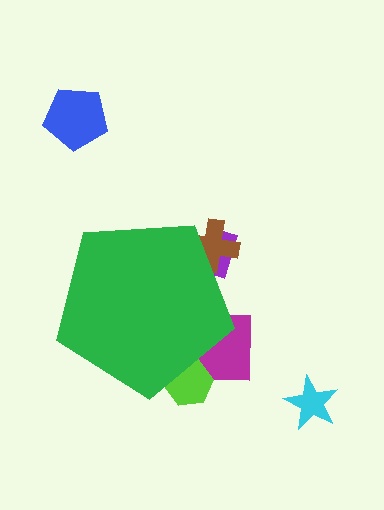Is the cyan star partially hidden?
No, the cyan star is fully visible.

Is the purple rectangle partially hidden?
Yes, the purple rectangle is partially hidden behind the green pentagon.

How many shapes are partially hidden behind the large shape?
4 shapes are partially hidden.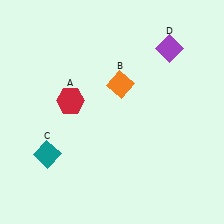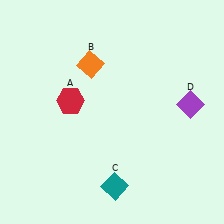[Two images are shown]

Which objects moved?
The objects that moved are: the orange diamond (B), the teal diamond (C), the purple diamond (D).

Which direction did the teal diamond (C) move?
The teal diamond (C) moved right.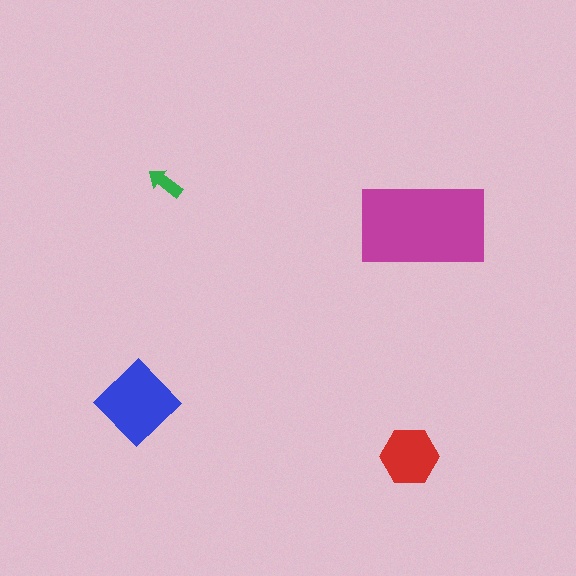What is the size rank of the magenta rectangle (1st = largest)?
1st.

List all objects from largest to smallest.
The magenta rectangle, the blue diamond, the red hexagon, the green arrow.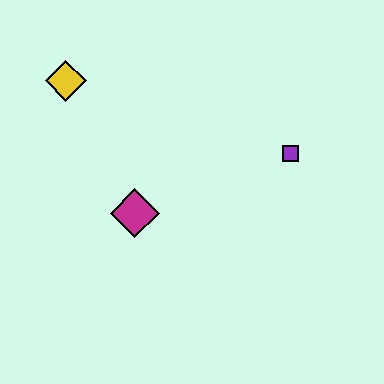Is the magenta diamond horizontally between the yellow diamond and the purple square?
Yes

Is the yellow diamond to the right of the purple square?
No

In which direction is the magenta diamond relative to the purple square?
The magenta diamond is to the left of the purple square.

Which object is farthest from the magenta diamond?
The purple square is farthest from the magenta diamond.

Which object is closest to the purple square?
The magenta diamond is closest to the purple square.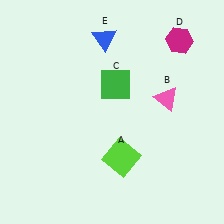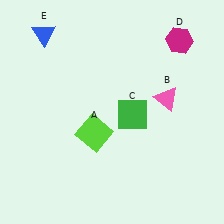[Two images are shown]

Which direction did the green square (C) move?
The green square (C) moved down.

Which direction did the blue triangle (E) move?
The blue triangle (E) moved left.